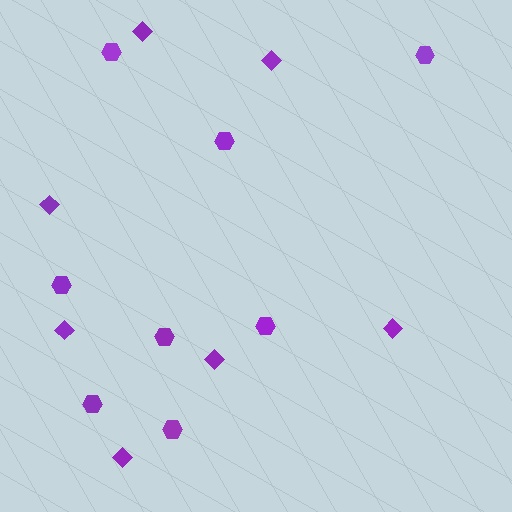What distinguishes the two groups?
There are 2 groups: one group of hexagons (8) and one group of diamonds (7).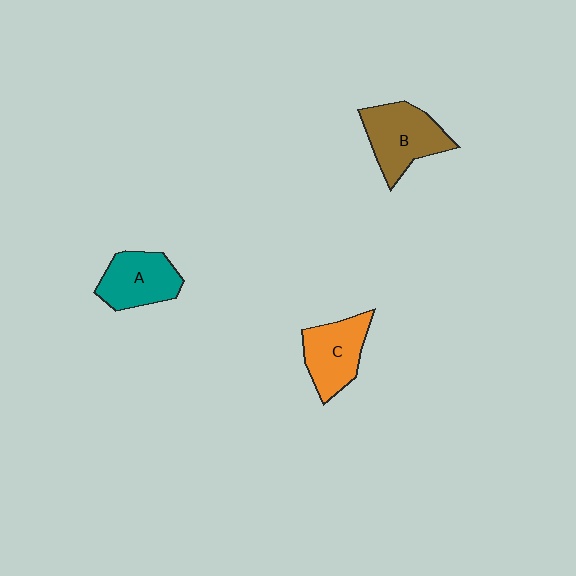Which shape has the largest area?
Shape B (brown).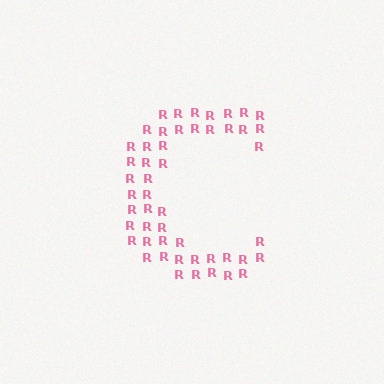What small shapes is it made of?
It is made of small letter R's.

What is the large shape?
The large shape is the letter C.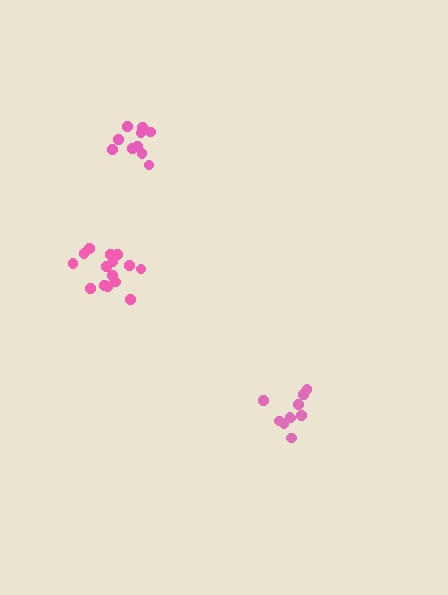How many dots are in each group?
Group 1: 10 dots, Group 2: 10 dots, Group 3: 15 dots (35 total).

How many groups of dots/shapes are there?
There are 3 groups.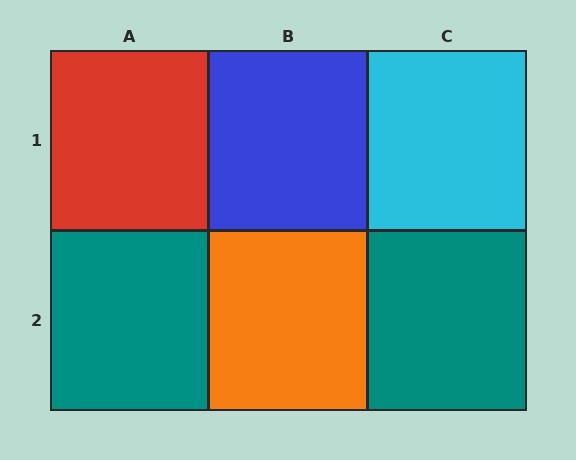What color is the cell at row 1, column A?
Red.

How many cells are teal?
2 cells are teal.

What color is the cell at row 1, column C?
Cyan.